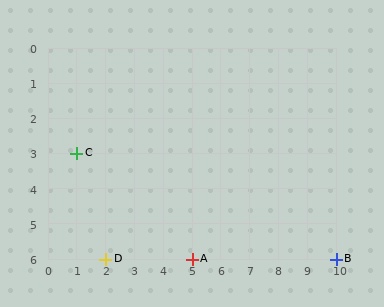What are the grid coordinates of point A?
Point A is at grid coordinates (5, 6).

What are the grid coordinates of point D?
Point D is at grid coordinates (2, 6).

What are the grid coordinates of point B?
Point B is at grid coordinates (10, 6).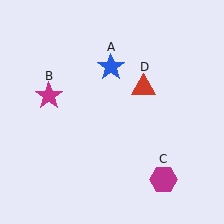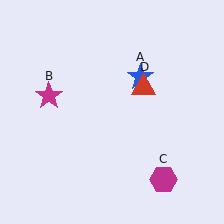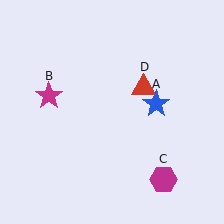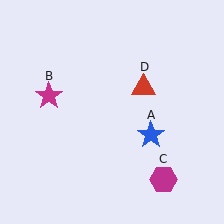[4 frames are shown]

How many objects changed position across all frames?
1 object changed position: blue star (object A).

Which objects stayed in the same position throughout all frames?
Magenta star (object B) and magenta hexagon (object C) and red triangle (object D) remained stationary.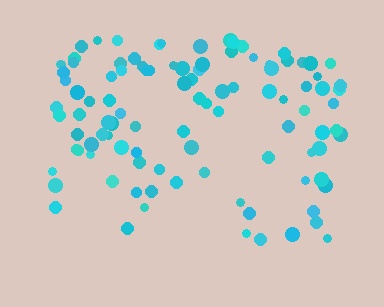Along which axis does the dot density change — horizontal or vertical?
Vertical.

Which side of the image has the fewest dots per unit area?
The bottom.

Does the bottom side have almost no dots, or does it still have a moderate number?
Still a moderate number, just noticeably fewer than the top.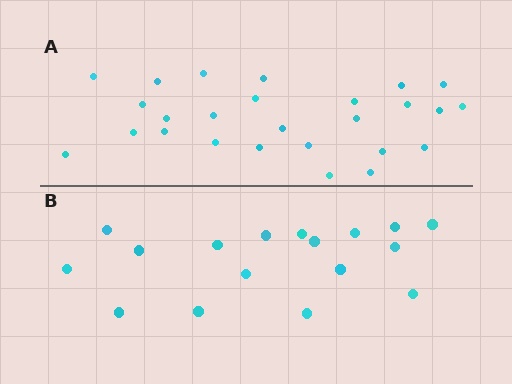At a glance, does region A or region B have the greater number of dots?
Region A (the top region) has more dots.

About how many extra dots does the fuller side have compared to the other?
Region A has roughly 8 or so more dots than region B.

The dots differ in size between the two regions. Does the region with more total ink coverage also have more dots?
No. Region B has more total ink coverage because its dots are larger, but region A actually contains more individual dots. Total area can be misleading — the number of items is what matters here.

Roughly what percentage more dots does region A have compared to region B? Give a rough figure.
About 55% more.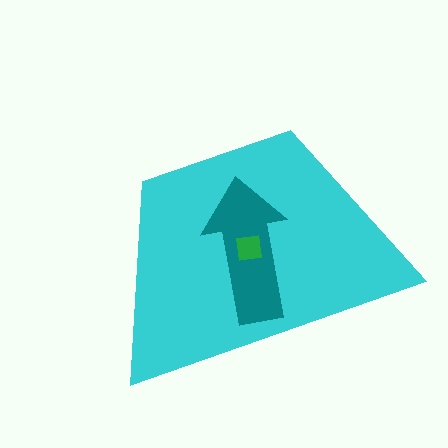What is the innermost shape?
The green square.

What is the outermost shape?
The cyan trapezoid.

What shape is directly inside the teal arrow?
The green square.